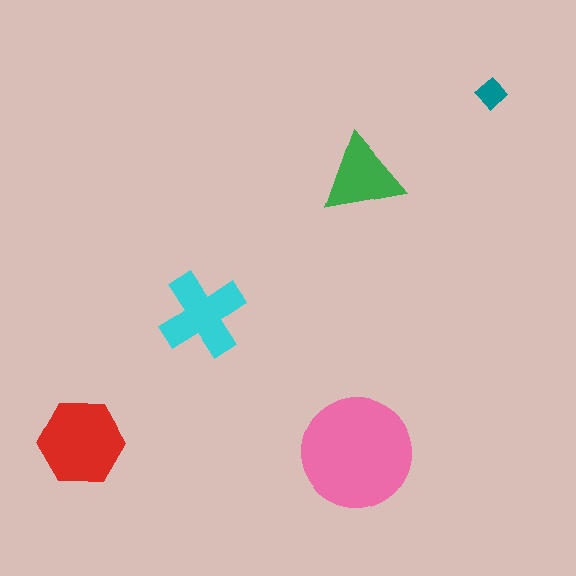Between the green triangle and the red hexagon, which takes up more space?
The red hexagon.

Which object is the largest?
The pink circle.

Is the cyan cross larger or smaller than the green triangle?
Larger.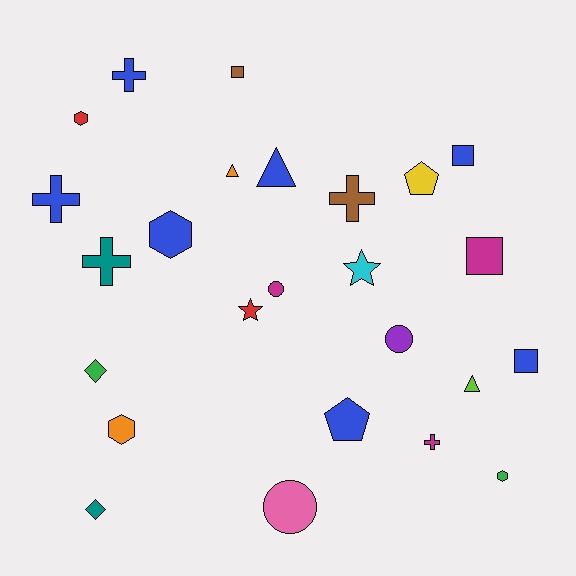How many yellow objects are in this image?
There is 1 yellow object.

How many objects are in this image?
There are 25 objects.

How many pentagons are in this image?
There are 2 pentagons.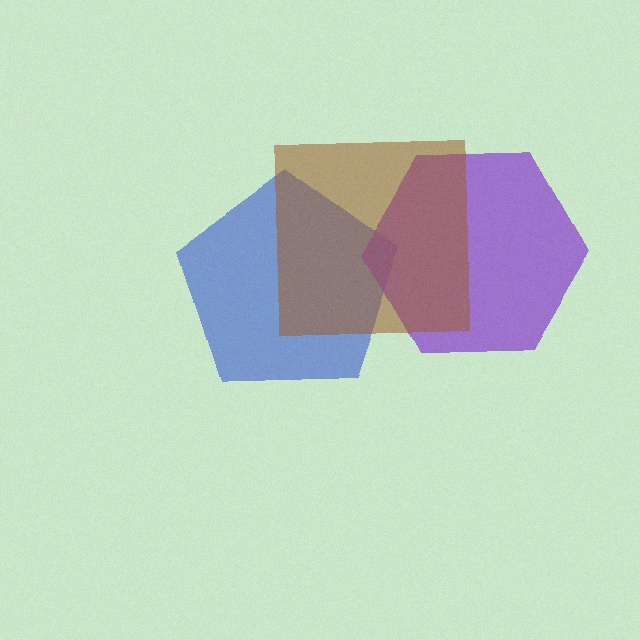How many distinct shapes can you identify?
There are 3 distinct shapes: a blue pentagon, a purple hexagon, a brown square.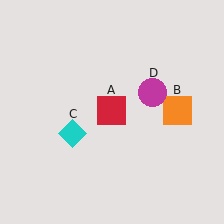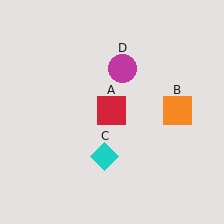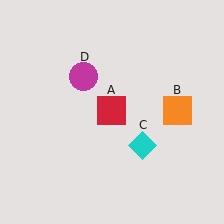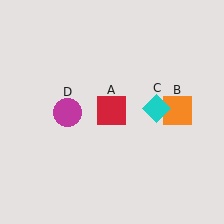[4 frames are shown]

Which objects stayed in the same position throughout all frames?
Red square (object A) and orange square (object B) remained stationary.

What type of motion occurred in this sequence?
The cyan diamond (object C), magenta circle (object D) rotated counterclockwise around the center of the scene.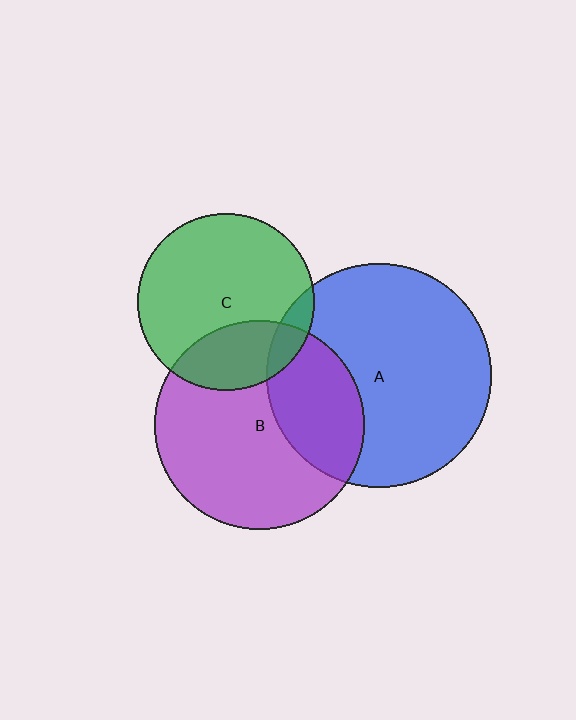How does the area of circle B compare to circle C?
Approximately 1.4 times.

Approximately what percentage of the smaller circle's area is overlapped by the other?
Approximately 30%.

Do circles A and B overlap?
Yes.